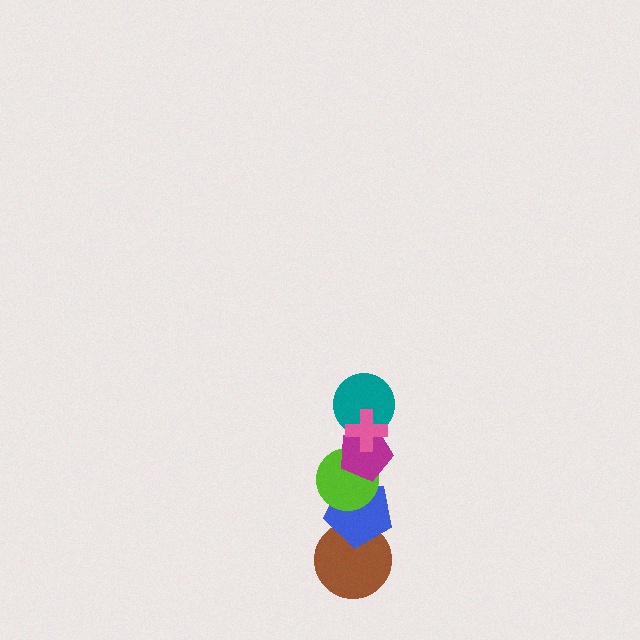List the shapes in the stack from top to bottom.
From top to bottom: the pink cross, the teal circle, the magenta pentagon, the lime circle, the blue pentagon, the brown circle.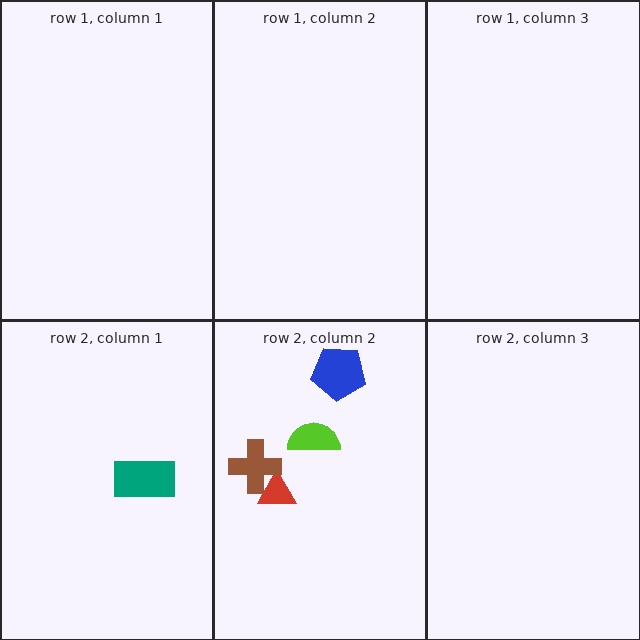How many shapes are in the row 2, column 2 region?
4.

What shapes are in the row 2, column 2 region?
The lime semicircle, the red triangle, the blue pentagon, the brown cross.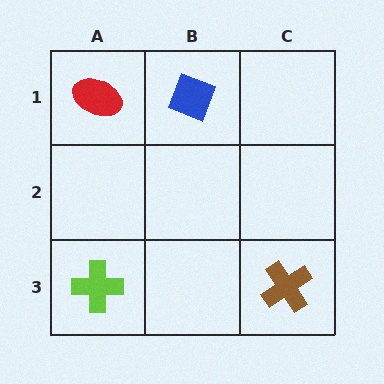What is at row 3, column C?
A brown cross.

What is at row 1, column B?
A blue diamond.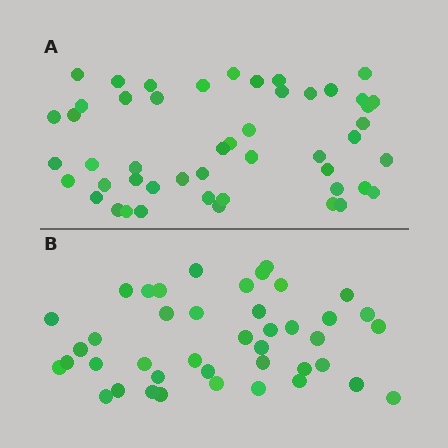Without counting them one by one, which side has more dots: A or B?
Region A (the top region) has more dots.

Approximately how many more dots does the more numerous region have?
Region A has roughly 8 or so more dots than region B.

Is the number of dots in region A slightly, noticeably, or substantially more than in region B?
Region A has only slightly more — the two regions are fairly close. The ratio is roughly 1.2 to 1.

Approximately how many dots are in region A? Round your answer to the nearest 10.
About 50 dots. (The exact count is 49, which rounds to 50.)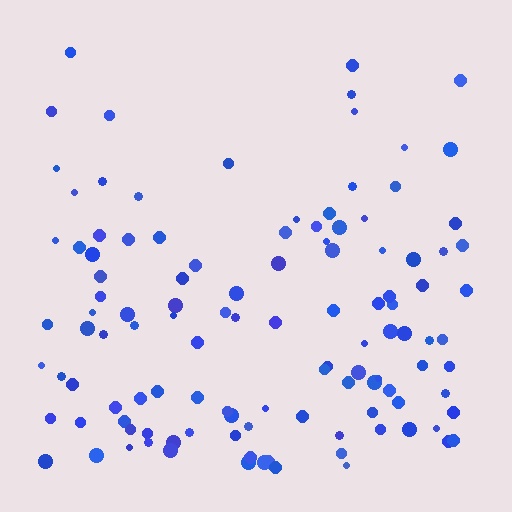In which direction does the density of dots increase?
From top to bottom, with the bottom side densest.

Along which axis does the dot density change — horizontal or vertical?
Vertical.